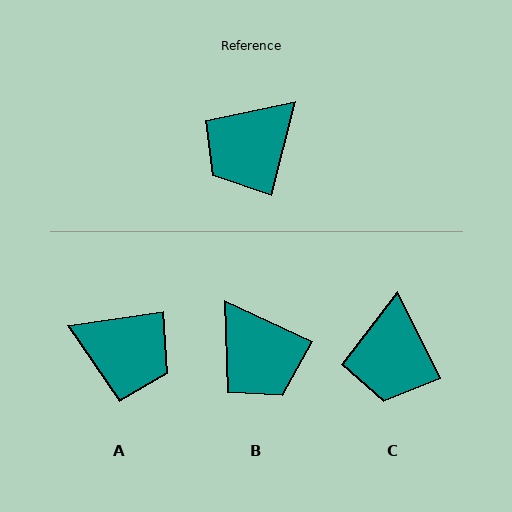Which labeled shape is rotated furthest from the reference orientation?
A, about 112 degrees away.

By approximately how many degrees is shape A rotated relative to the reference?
Approximately 112 degrees counter-clockwise.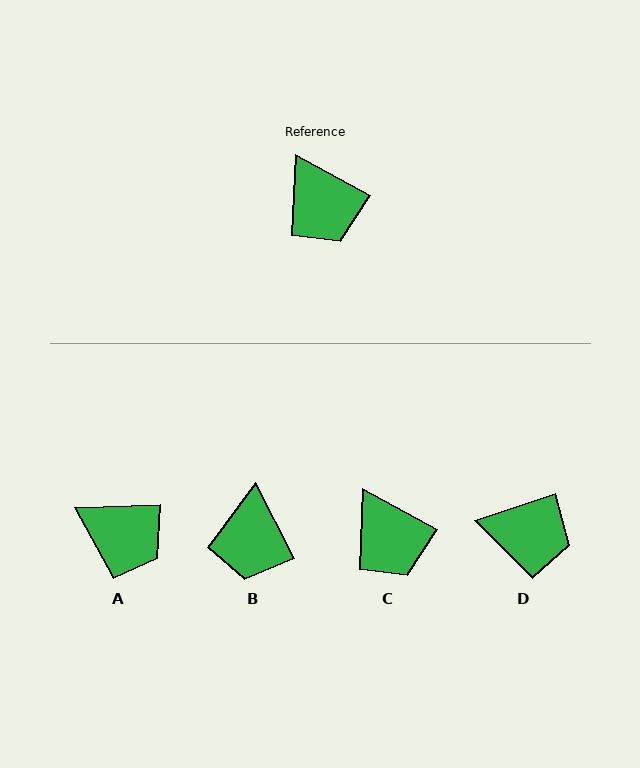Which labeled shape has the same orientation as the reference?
C.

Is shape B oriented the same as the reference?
No, it is off by about 34 degrees.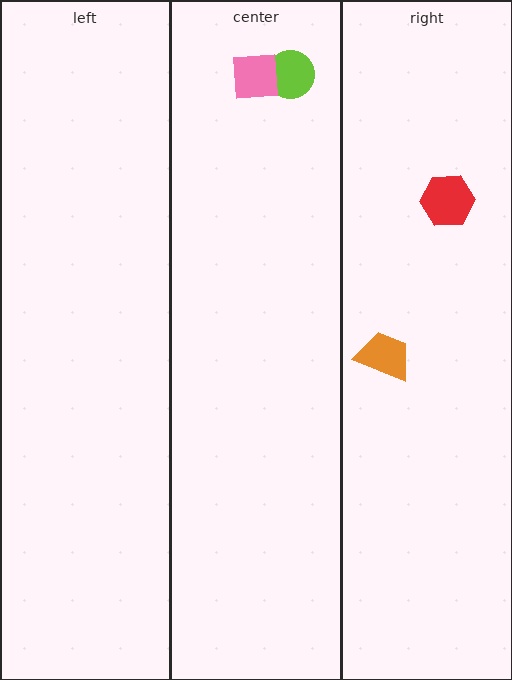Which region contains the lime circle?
The center region.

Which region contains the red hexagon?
The right region.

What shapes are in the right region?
The red hexagon, the orange trapezoid.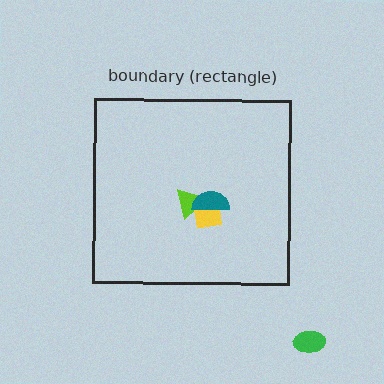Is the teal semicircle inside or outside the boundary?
Inside.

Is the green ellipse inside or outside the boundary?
Outside.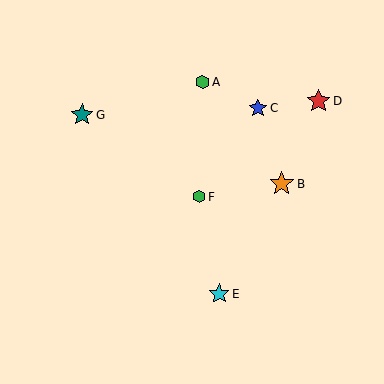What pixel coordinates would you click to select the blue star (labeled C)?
Click at (258, 108) to select the blue star C.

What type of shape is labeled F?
Shape F is a green hexagon.